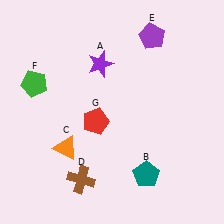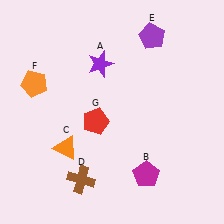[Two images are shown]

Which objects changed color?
B changed from teal to magenta. F changed from green to orange.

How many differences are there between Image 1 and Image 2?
There are 2 differences between the two images.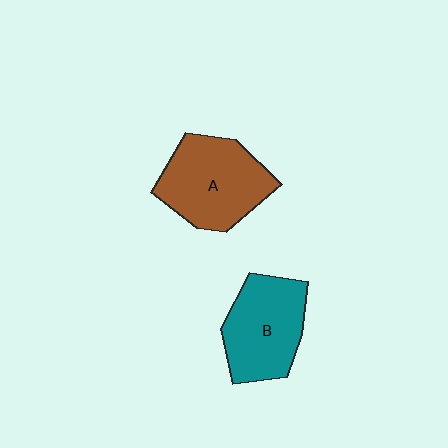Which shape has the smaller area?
Shape B (teal).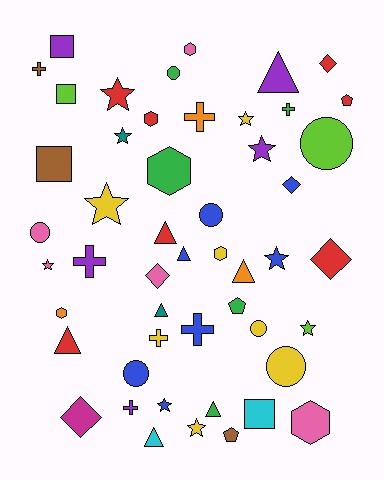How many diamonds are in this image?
There are 5 diamonds.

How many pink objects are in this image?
There are 5 pink objects.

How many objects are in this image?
There are 50 objects.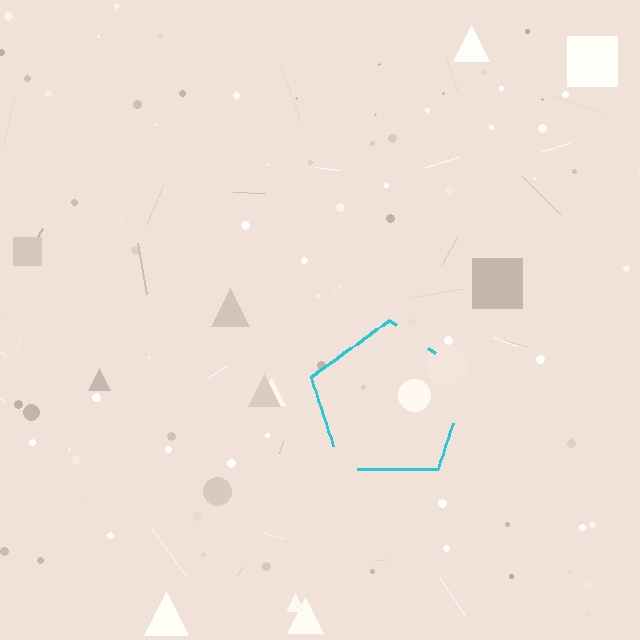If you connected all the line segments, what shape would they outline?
They would outline a pentagon.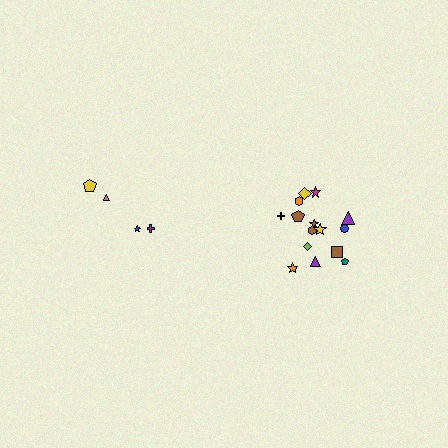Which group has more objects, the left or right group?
The right group.